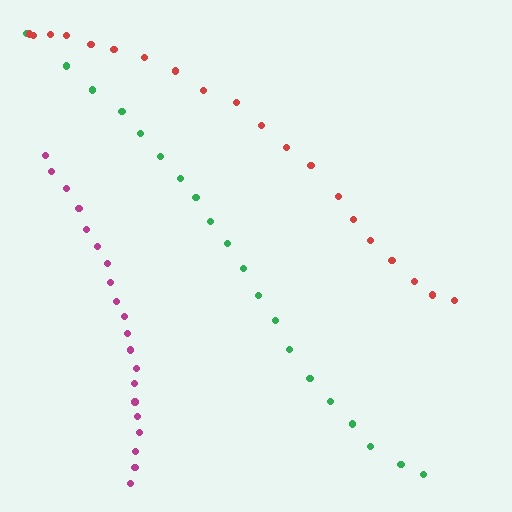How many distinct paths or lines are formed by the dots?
There are 3 distinct paths.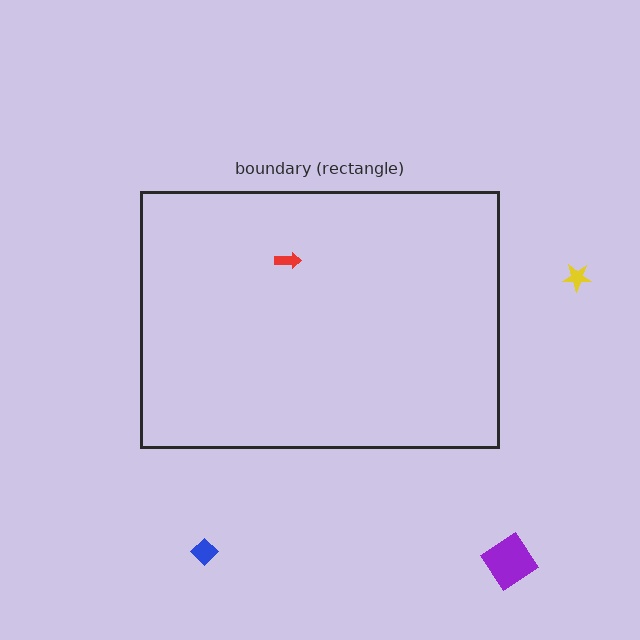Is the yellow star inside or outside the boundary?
Outside.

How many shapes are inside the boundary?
1 inside, 3 outside.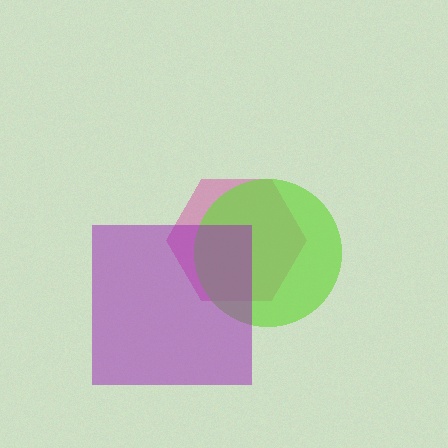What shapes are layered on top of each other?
The layered shapes are: a magenta hexagon, a lime circle, a purple square.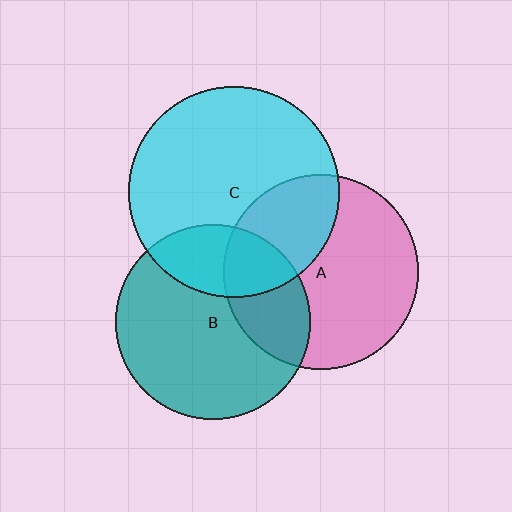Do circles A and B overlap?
Yes.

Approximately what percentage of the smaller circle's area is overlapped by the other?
Approximately 30%.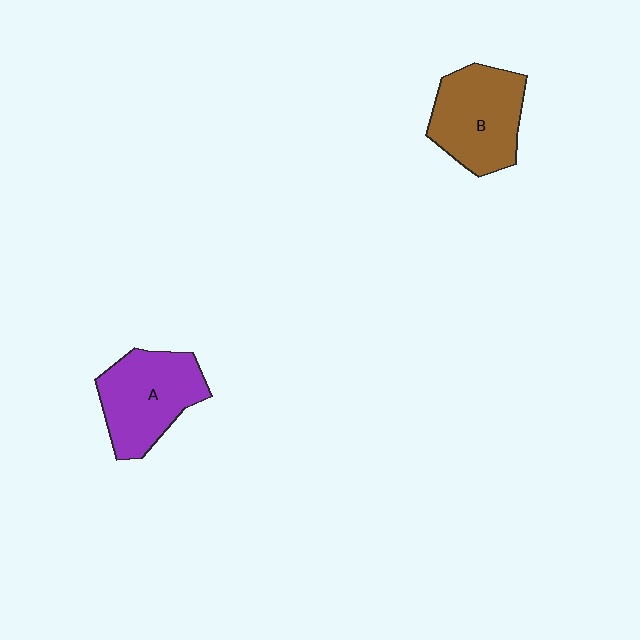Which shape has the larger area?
Shape B (brown).